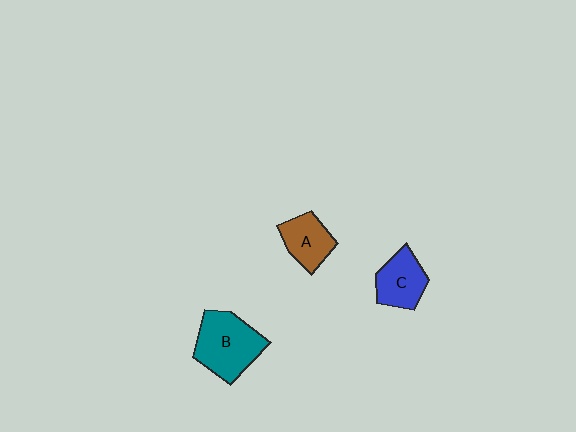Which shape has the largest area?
Shape B (teal).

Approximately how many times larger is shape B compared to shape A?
Approximately 1.7 times.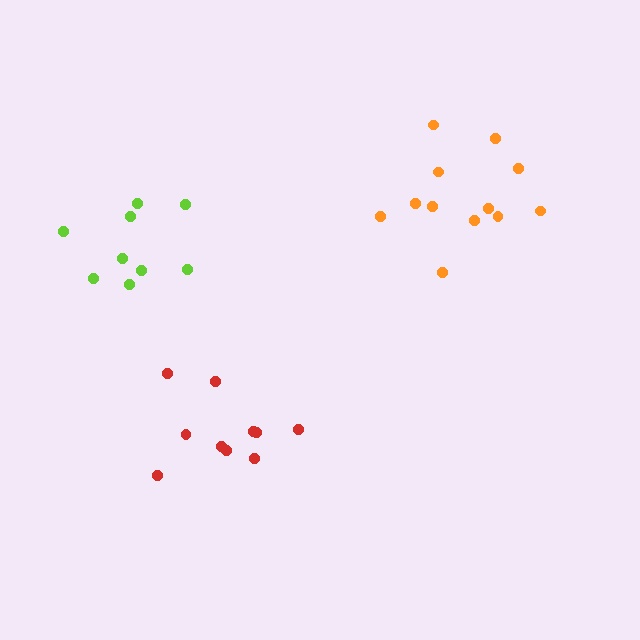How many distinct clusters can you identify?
There are 3 distinct clusters.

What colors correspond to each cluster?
The clusters are colored: orange, red, lime.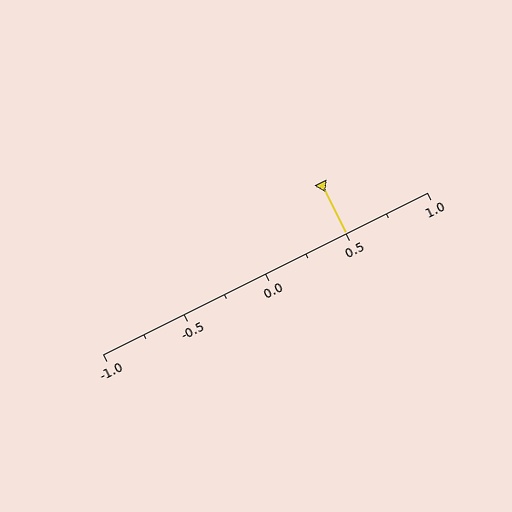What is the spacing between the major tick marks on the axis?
The major ticks are spaced 0.5 apart.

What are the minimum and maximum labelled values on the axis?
The axis runs from -1.0 to 1.0.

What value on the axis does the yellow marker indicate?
The marker indicates approximately 0.5.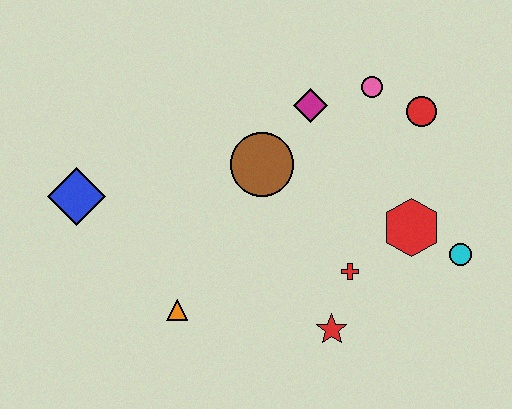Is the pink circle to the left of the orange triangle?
No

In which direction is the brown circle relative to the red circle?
The brown circle is to the left of the red circle.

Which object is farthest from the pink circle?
The blue diamond is farthest from the pink circle.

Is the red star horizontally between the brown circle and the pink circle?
Yes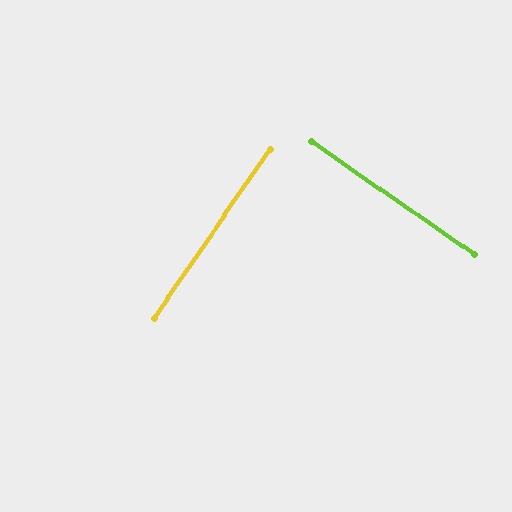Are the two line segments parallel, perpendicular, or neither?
Perpendicular — they meet at approximately 90°.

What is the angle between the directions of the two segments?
Approximately 90 degrees.